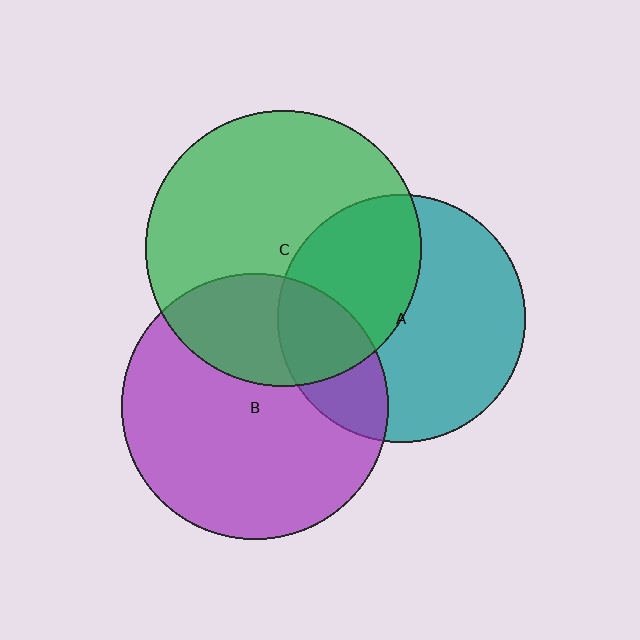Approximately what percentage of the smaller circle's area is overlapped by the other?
Approximately 30%.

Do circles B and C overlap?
Yes.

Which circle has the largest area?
Circle C (green).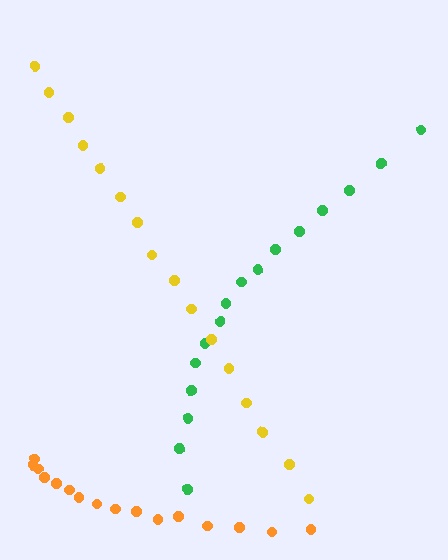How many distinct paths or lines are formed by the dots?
There are 3 distinct paths.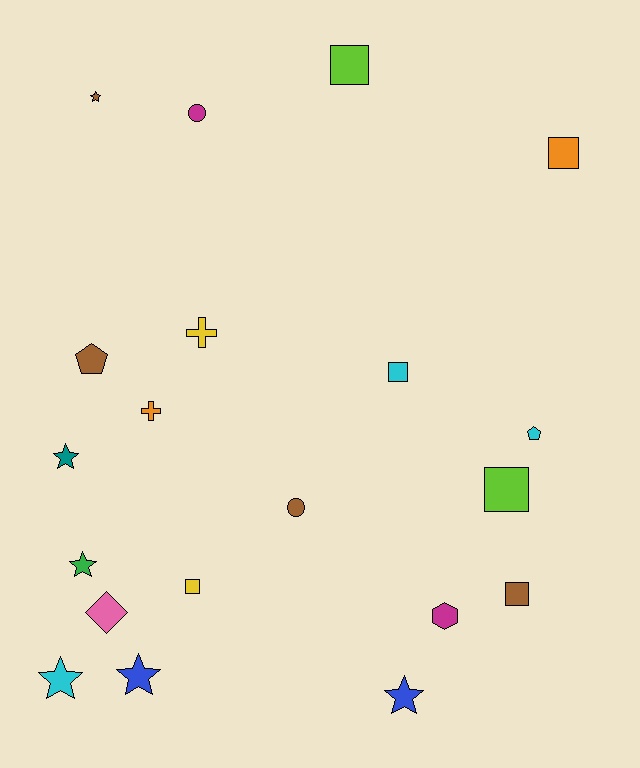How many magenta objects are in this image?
There are 2 magenta objects.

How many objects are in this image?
There are 20 objects.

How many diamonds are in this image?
There is 1 diamond.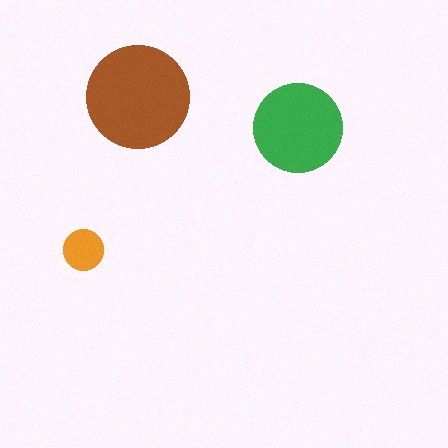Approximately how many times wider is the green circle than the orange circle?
About 2 times wider.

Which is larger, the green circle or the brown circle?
The brown one.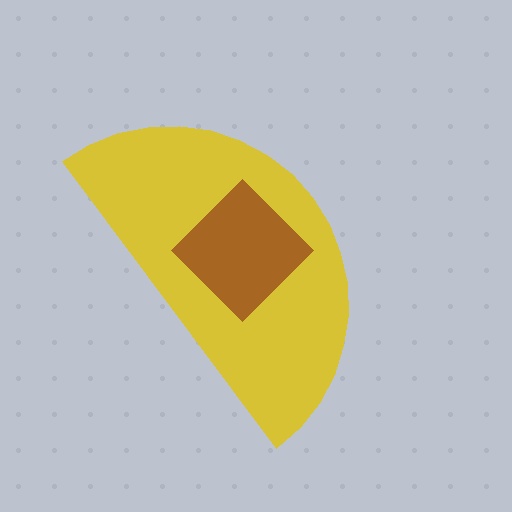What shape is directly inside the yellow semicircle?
The brown diamond.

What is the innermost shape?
The brown diamond.